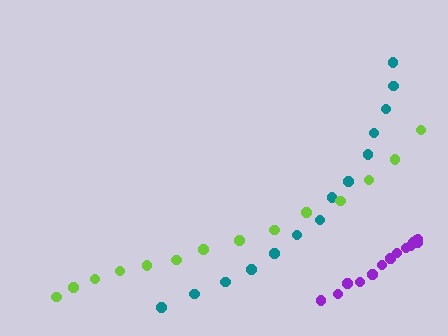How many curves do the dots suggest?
There are 3 distinct paths.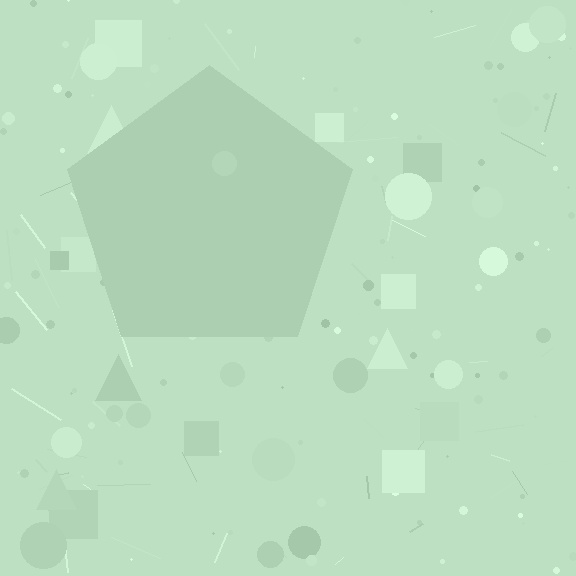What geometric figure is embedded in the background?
A pentagon is embedded in the background.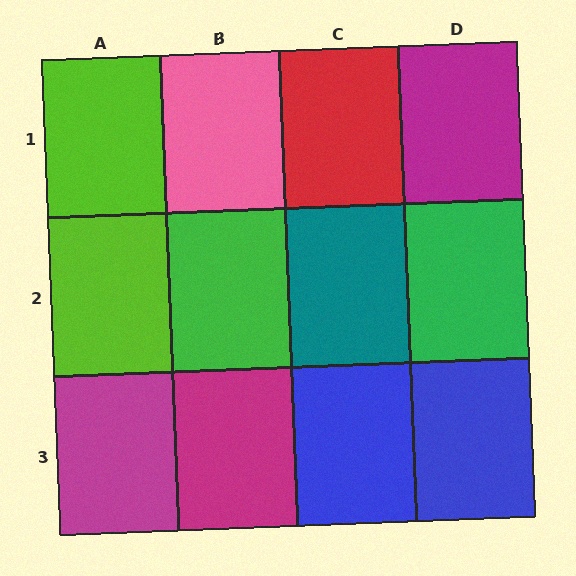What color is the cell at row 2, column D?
Green.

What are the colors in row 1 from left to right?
Lime, pink, red, magenta.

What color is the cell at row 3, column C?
Blue.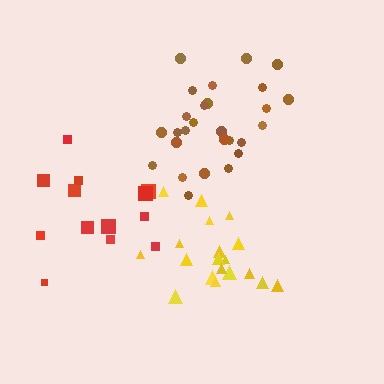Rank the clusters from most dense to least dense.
yellow, brown, red.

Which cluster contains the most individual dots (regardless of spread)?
Brown (27).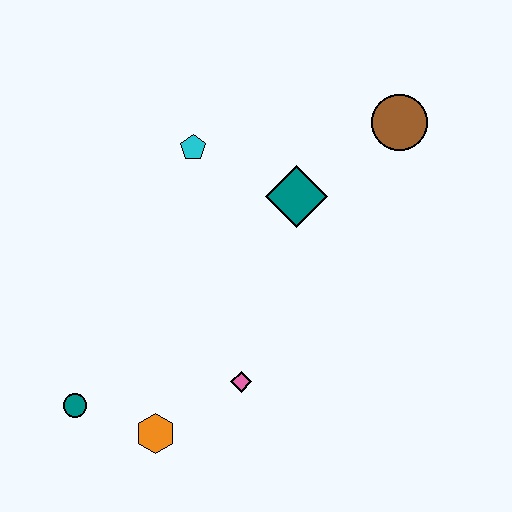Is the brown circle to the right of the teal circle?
Yes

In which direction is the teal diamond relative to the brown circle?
The teal diamond is to the left of the brown circle.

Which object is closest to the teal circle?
The orange hexagon is closest to the teal circle.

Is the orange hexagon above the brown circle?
No